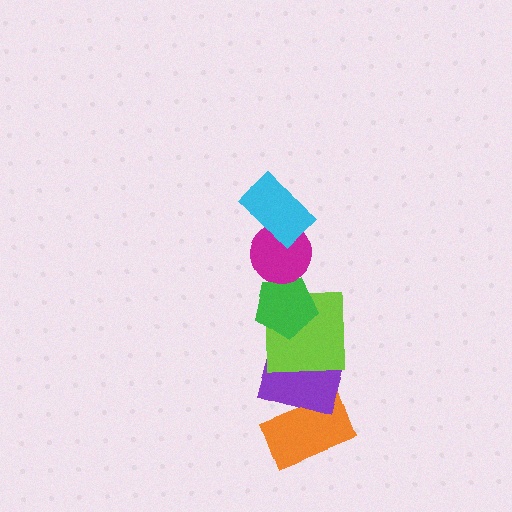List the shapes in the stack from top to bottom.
From top to bottom: the cyan rectangle, the magenta circle, the green pentagon, the lime square, the purple rectangle, the orange rectangle.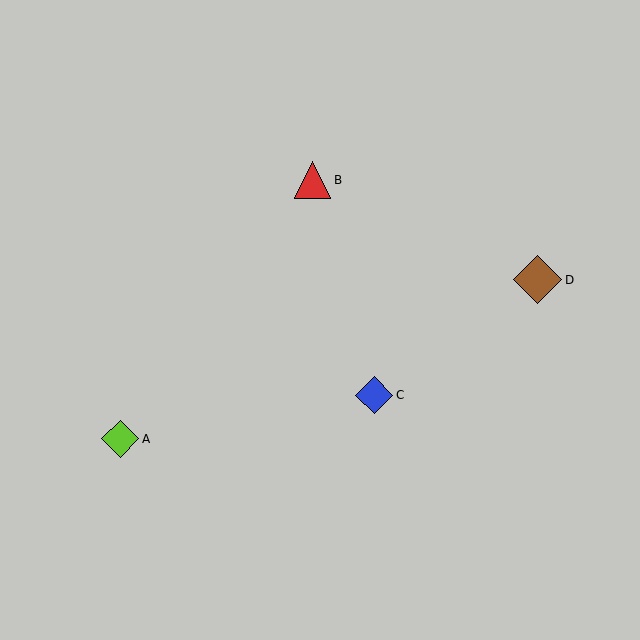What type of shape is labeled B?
Shape B is a red triangle.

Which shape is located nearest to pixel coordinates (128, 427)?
The lime diamond (labeled A) at (120, 439) is nearest to that location.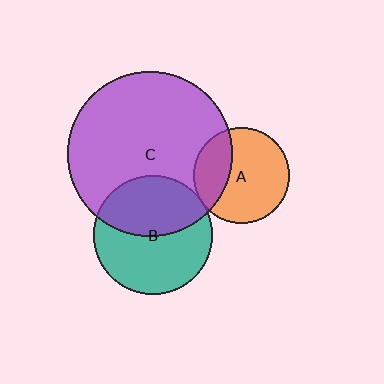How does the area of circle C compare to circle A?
Approximately 2.9 times.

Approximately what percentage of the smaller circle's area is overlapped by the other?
Approximately 30%.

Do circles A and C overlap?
Yes.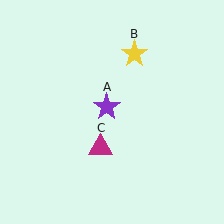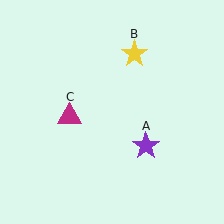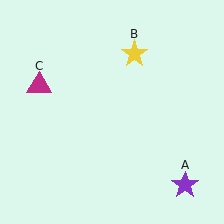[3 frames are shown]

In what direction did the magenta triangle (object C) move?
The magenta triangle (object C) moved up and to the left.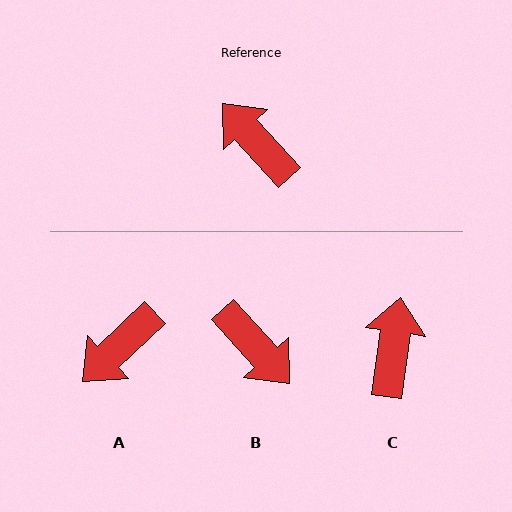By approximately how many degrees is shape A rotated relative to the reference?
Approximately 91 degrees counter-clockwise.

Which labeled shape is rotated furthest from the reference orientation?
B, about 179 degrees away.